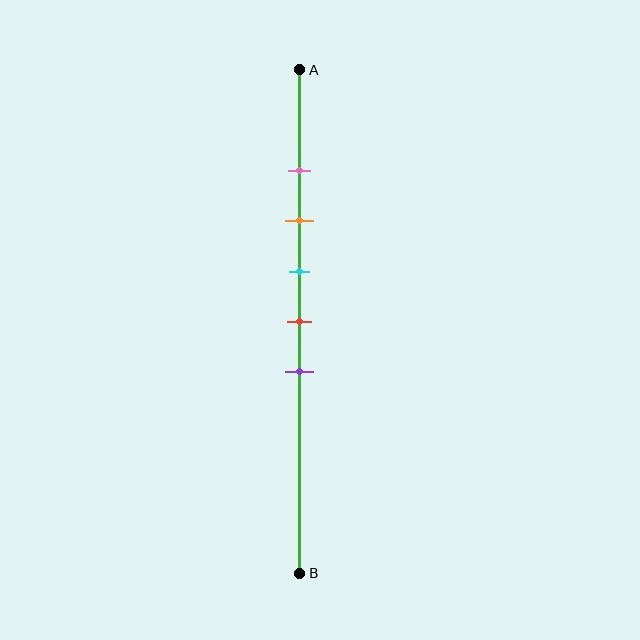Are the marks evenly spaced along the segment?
Yes, the marks are approximately evenly spaced.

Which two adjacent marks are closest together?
The pink and orange marks are the closest adjacent pair.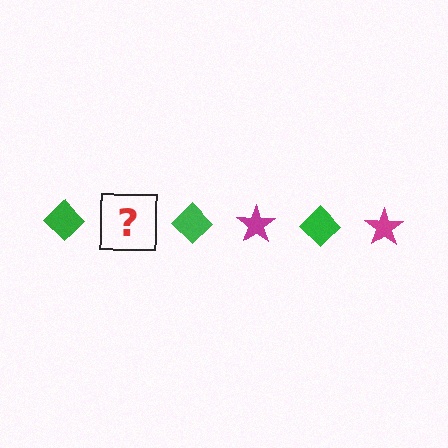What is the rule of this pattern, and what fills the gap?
The rule is that the pattern alternates between green diamond and magenta star. The gap should be filled with a magenta star.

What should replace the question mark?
The question mark should be replaced with a magenta star.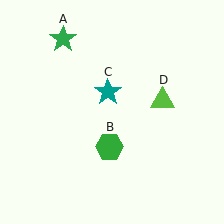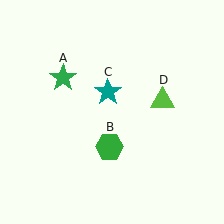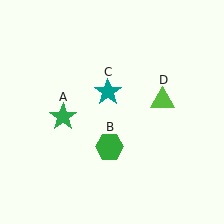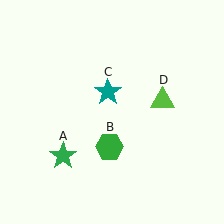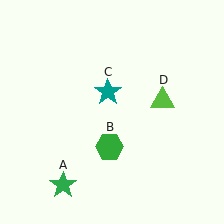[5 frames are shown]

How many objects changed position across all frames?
1 object changed position: green star (object A).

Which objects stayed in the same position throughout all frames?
Green hexagon (object B) and teal star (object C) and lime triangle (object D) remained stationary.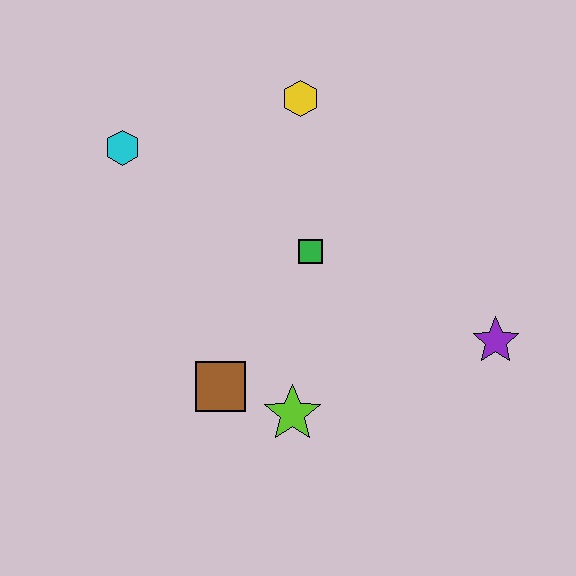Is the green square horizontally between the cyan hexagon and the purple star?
Yes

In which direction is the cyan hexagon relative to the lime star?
The cyan hexagon is above the lime star.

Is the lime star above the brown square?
No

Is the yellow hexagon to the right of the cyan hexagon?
Yes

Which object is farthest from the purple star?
The cyan hexagon is farthest from the purple star.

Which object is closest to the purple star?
The green square is closest to the purple star.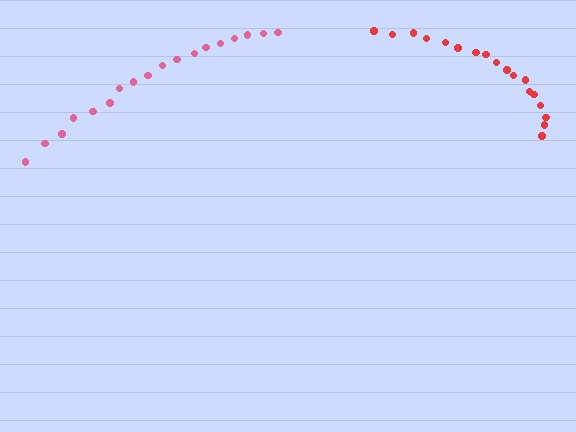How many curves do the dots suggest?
There are 2 distinct paths.